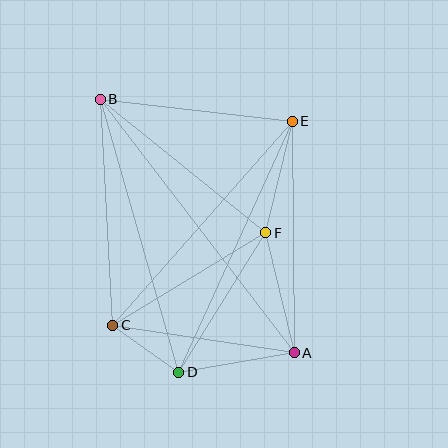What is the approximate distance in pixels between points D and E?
The distance between D and E is approximately 276 pixels.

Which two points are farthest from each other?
Points A and B are farthest from each other.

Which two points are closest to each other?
Points C and D are closest to each other.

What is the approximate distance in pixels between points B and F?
The distance between B and F is approximately 213 pixels.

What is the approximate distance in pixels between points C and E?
The distance between C and E is approximately 271 pixels.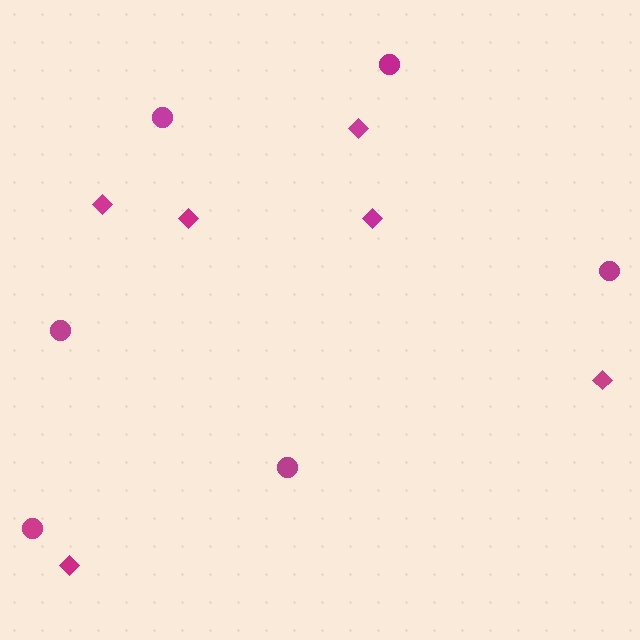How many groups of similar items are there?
There are 2 groups: one group of circles (6) and one group of diamonds (6).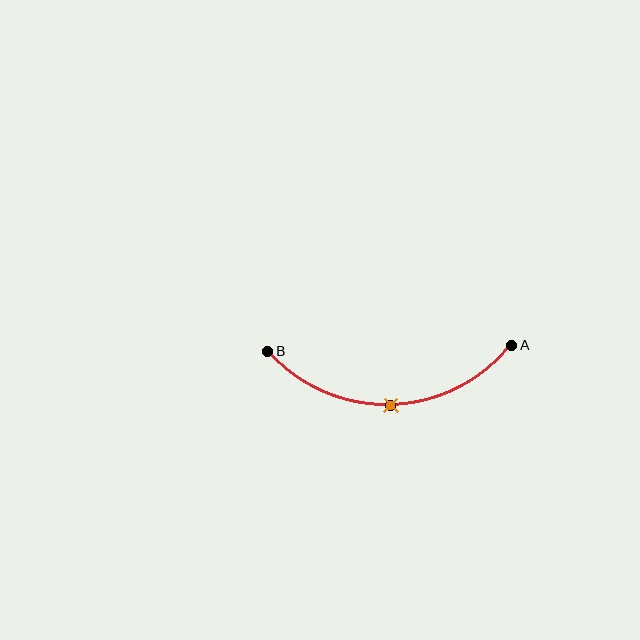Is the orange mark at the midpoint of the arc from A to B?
Yes. The orange mark lies on the arc at equal arc-length from both A and B — it is the arc midpoint.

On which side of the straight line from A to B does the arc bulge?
The arc bulges below the straight line connecting A and B.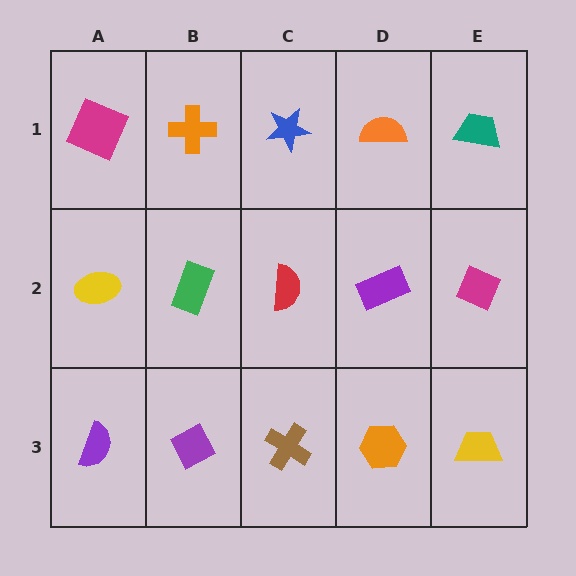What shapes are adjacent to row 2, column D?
An orange semicircle (row 1, column D), an orange hexagon (row 3, column D), a red semicircle (row 2, column C), a magenta diamond (row 2, column E).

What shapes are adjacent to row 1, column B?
A green rectangle (row 2, column B), a magenta square (row 1, column A), a blue star (row 1, column C).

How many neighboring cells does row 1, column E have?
2.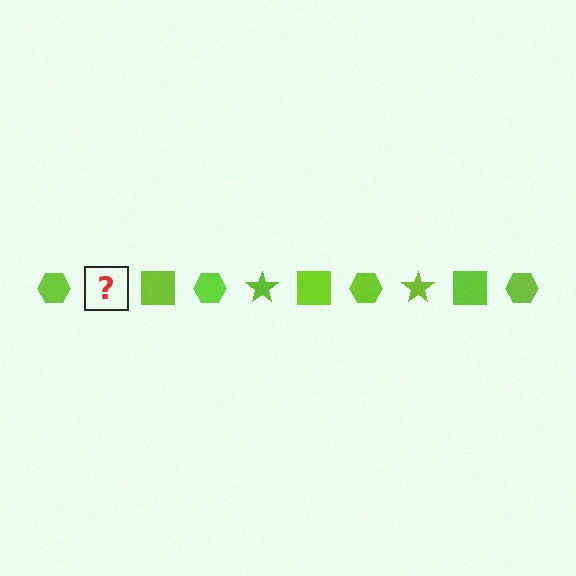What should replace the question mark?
The question mark should be replaced with a lime star.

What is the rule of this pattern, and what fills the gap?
The rule is that the pattern cycles through hexagon, star, square shapes in lime. The gap should be filled with a lime star.